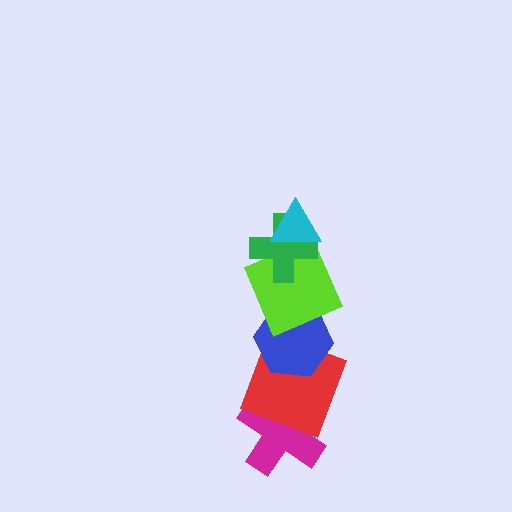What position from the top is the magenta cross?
The magenta cross is 6th from the top.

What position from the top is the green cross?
The green cross is 2nd from the top.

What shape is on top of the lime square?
The green cross is on top of the lime square.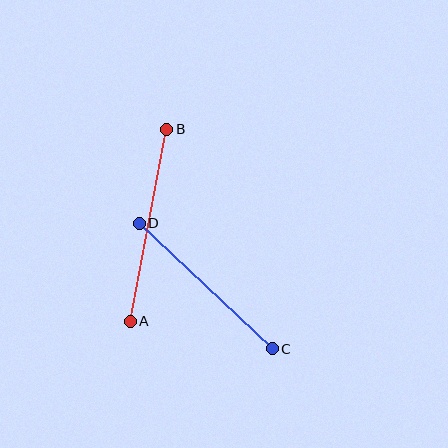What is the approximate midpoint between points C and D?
The midpoint is at approximately (206, 286) pixels.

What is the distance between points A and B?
The distance is approximately 195 pixels.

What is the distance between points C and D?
The distance is approximately 182 pixels.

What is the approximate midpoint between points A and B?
The midpoint is at approximately (148, 225) pixels.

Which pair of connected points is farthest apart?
Points A and B are farthest apart.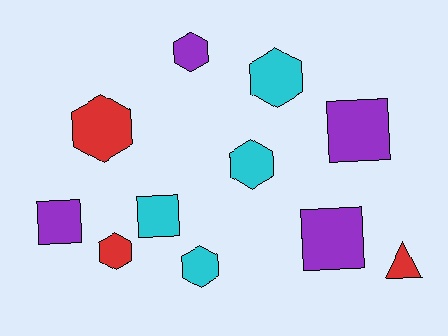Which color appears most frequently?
Purple, with 4 objects.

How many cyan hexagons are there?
There are 3 cyan hexagons.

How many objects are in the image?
There are 11 objects.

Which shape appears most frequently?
Hexagon, with 6 objects.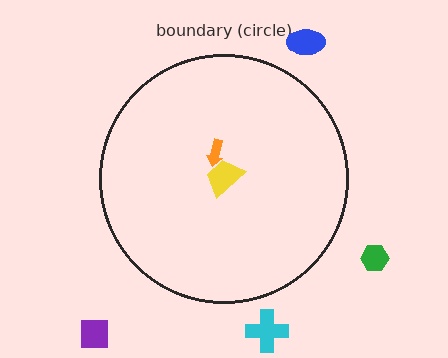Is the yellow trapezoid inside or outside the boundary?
Inside.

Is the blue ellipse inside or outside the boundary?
Outside.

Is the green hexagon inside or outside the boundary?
Outside.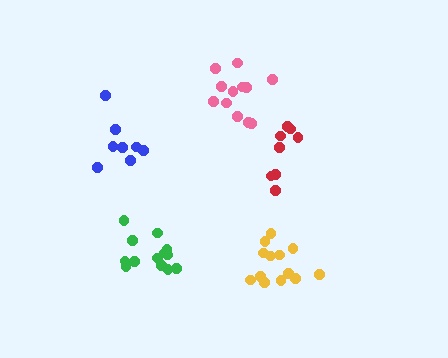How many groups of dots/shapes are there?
There are 5 groups.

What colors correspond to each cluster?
The clusters are colored: yellow, pink, green, blue, red.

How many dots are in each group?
Group 1: 13 dots, Group 2: 12 dots, Group 3: 13 dots, Group 4: 8 dots, Group 5: 8 dots (54 total).